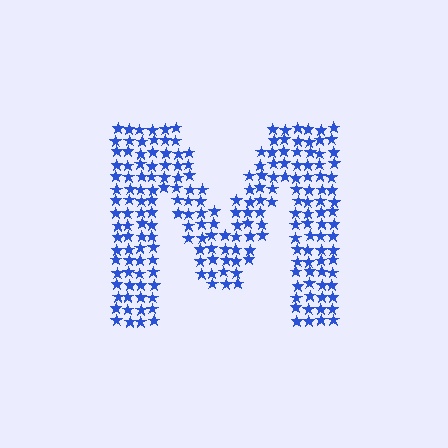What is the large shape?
The large shape is the letter M.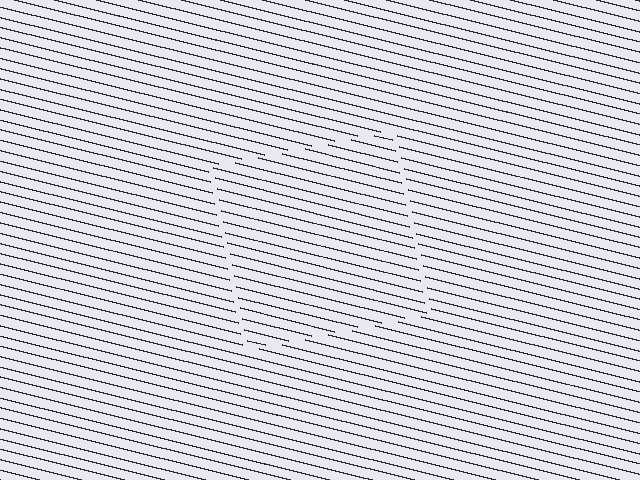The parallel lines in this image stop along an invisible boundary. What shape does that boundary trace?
An illusory square. The interior of the shape contains the same grating, shifted by half a period — the contour is defined by the phase discontinuity where line-ends from the inner and outer gratings abut.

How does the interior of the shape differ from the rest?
The interior of the shape contains the same grating, shifted by half a period — the contour is defined by the phase discontinuity where line-ends from the inner and outer gratings abut.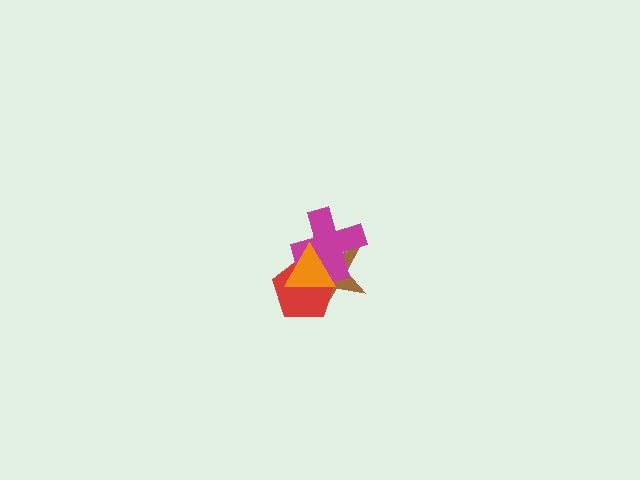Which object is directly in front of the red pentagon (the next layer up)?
The magenta cross is directly in front of the red pentagon.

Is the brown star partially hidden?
Yes, it is partially covered by another shape.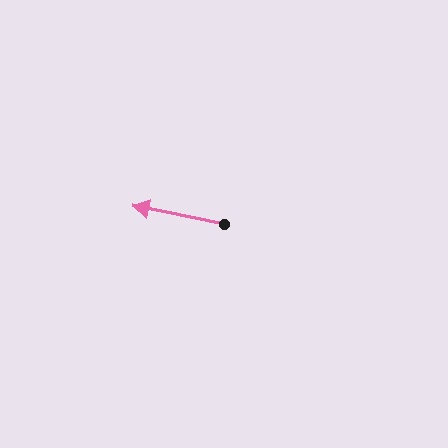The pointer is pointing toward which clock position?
Roughly 9 o'clock.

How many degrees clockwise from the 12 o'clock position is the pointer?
Approximately 281 degrees.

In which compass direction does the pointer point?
West.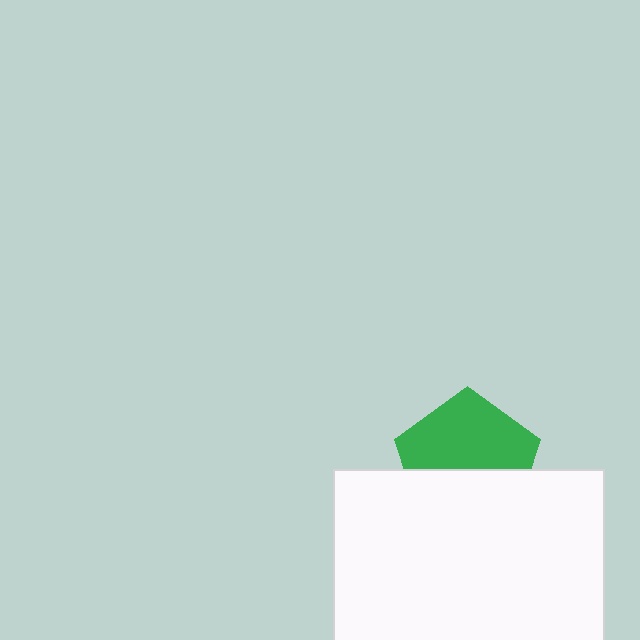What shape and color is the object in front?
The object in front is a white rectangle.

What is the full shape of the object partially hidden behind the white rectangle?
The partially hidden object is a green pentagon.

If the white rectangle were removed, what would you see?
You would see the complete green pentagon.